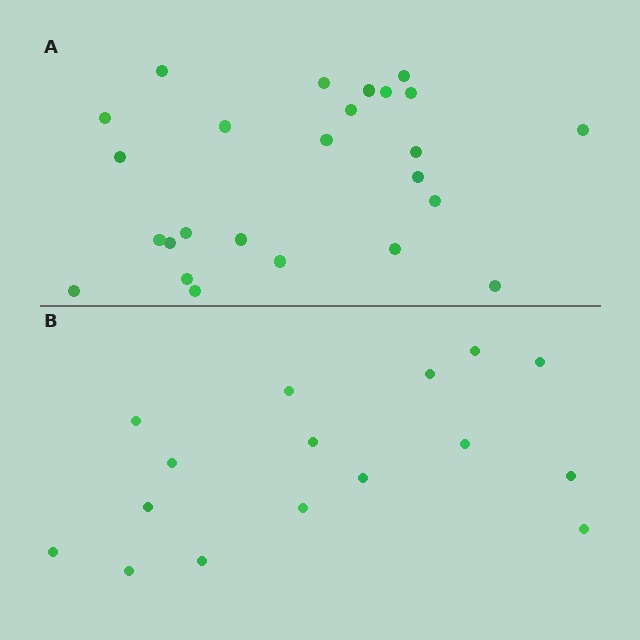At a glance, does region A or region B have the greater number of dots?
Region A (the top region) has more dots.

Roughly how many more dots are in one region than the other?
Region A has roughly 8 or so more dots than region B.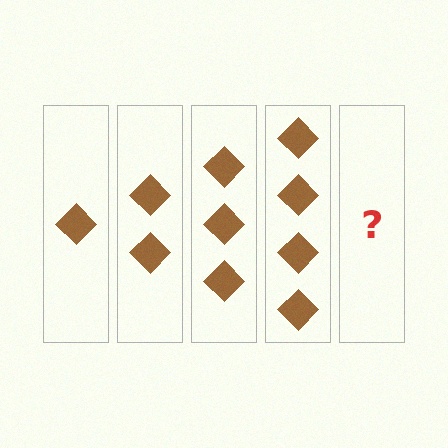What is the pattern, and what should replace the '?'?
The pattern is that each step adds one more diamond. The '?' should be 5 diamonds.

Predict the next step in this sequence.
The next step is 5 diamonds.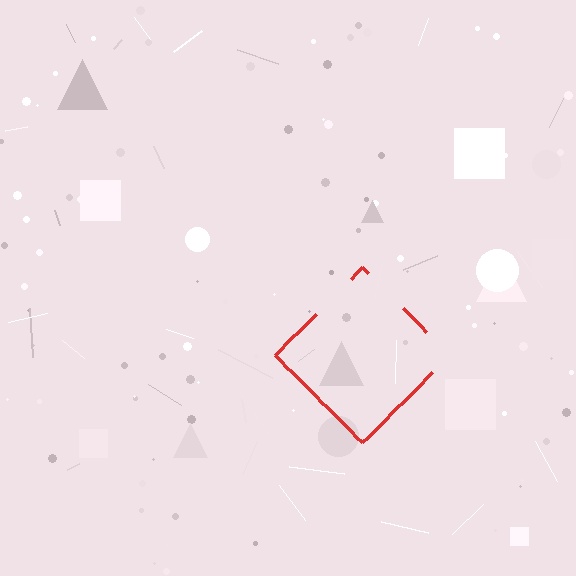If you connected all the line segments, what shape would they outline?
They would outline a diamond.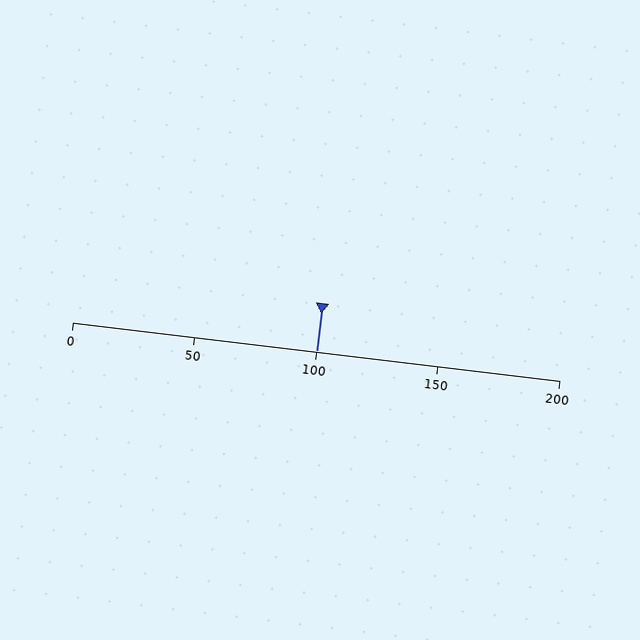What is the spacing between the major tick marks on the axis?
The major ticks are spaced 50 apart.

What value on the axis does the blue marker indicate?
The marker indicates approximately 100.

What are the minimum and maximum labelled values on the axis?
The axis runs from 0 to 200.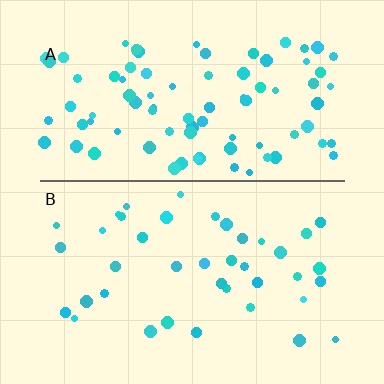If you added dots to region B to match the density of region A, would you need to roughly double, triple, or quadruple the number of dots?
Approximately double.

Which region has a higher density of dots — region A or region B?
A (the top).